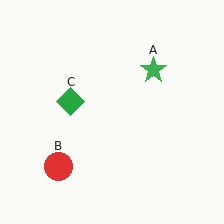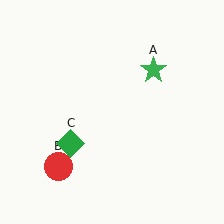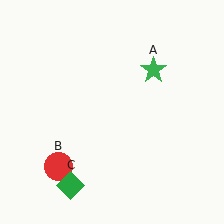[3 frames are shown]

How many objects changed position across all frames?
1 object changed position: green diamond (object C).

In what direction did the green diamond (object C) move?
The green diamond (object C) moved down.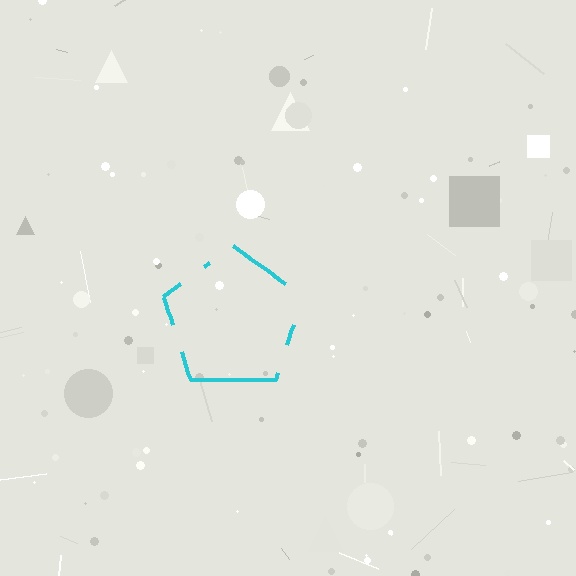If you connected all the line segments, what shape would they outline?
They would outline a pentagon.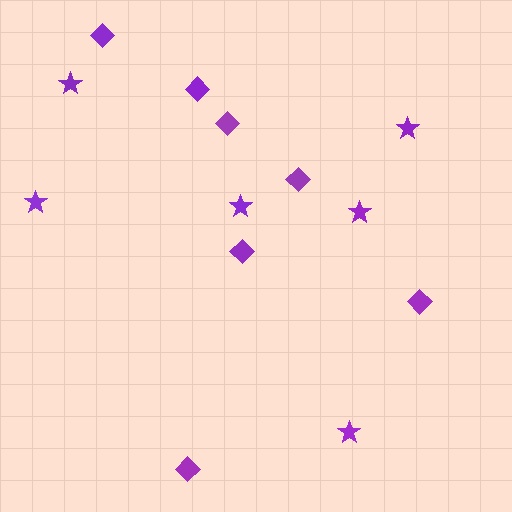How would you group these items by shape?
There are 2 groups: one group of diamonds (7) and one group of stars (6).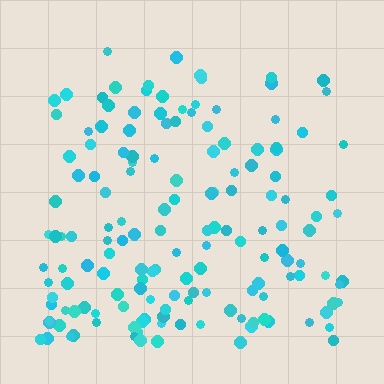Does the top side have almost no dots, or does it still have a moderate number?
Still a moderate number, just noticeably fewer than the bottom.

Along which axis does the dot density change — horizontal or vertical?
Vertical.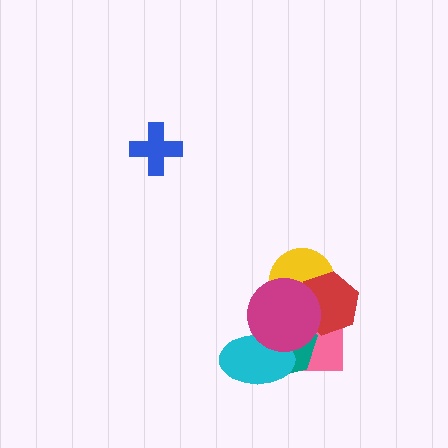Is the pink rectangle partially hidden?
Yes, it is partially covered by another shape.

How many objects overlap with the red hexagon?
4 objects overlap with the red hexagon.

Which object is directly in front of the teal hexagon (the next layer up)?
The cyan ellipse is directly in front of the teal hexagon.